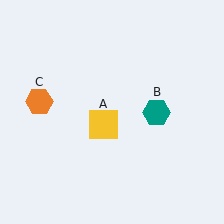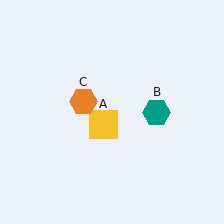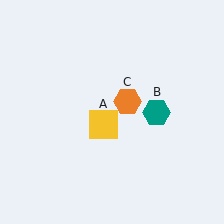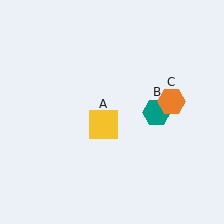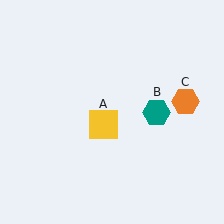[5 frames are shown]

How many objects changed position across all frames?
1 object changed position: orange hexagon (object C).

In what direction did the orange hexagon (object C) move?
The orange hexagon (object C) moved right.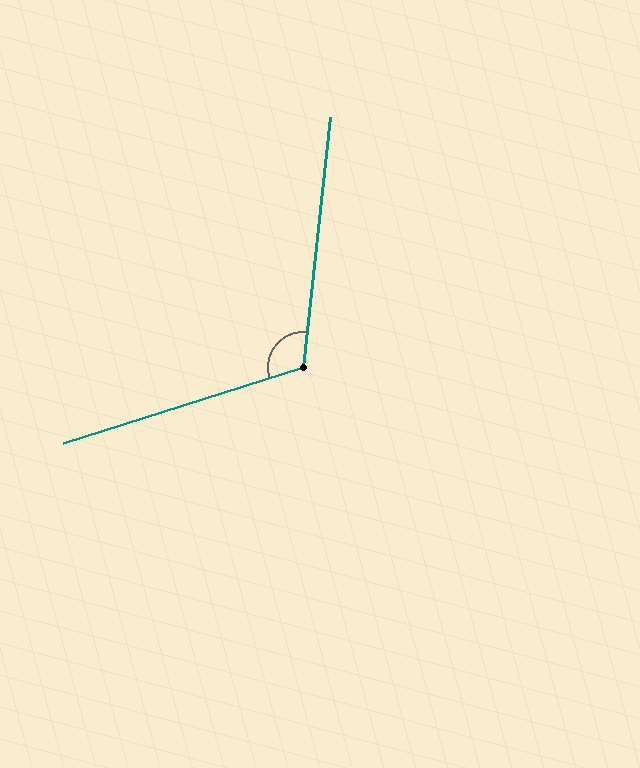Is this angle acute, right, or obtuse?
It is obtuse.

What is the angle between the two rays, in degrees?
Approximately 114 degrees.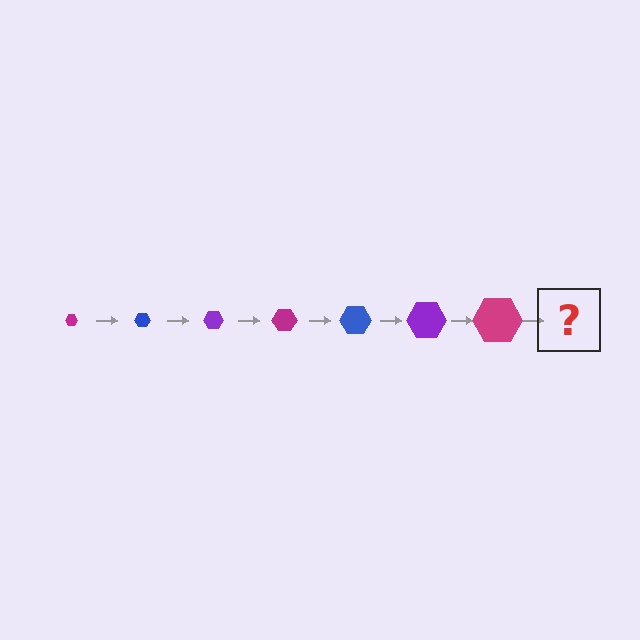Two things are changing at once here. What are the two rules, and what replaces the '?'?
The two rules are that the hexagon grows larger each step and the color cycles through magenta, blue, and purple. The '?' should be a blue hexagon, larger than the previous one.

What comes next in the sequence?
The next element should be a blue hexagon, larger than the previous one.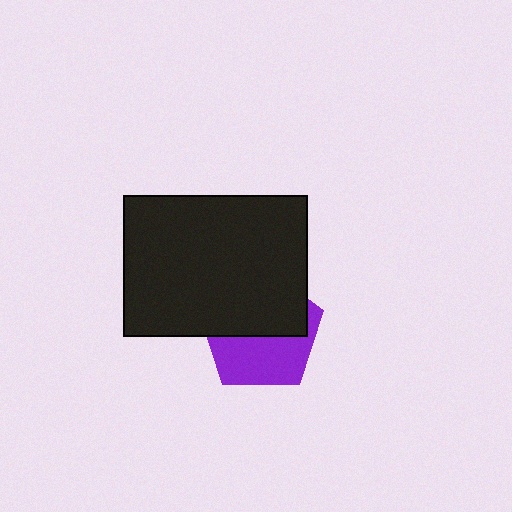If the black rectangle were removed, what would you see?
You would see the complete purple pentagon.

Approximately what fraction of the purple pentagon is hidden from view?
Roughly 54% of the purple pentagon is hidden behind the black rectangle.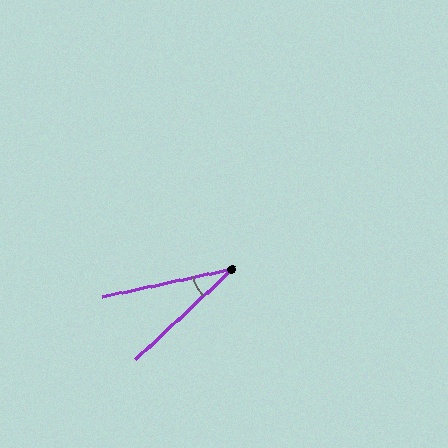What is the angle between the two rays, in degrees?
Approximately 31 degrees.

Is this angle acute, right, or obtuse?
It is acute.